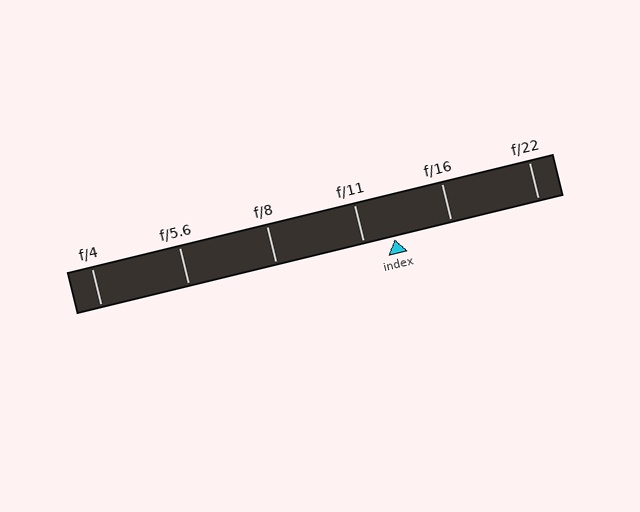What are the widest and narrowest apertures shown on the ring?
The widest aperture shown is f/4 and the narrowest is f/22.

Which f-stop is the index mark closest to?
The index mark is closest to f/11.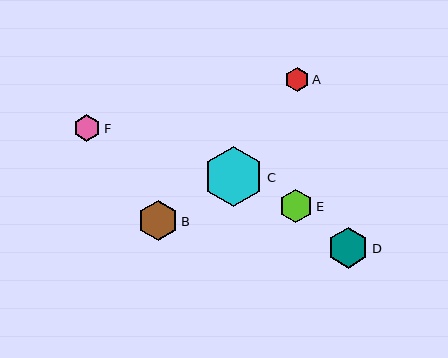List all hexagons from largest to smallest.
From largest to smallest: C, D, B, E, F, A.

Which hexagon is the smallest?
Hexagon A is the smallest with a size of approximately 24 pixels.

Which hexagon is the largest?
Hexagon C is the largest with a size of approximately 60 pixels.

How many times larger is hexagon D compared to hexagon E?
Hexagon D is approximately 1.2 times the size of hexagon E.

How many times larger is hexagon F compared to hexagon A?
Hexagon F is approximately 1.1 times the size of hexagon A.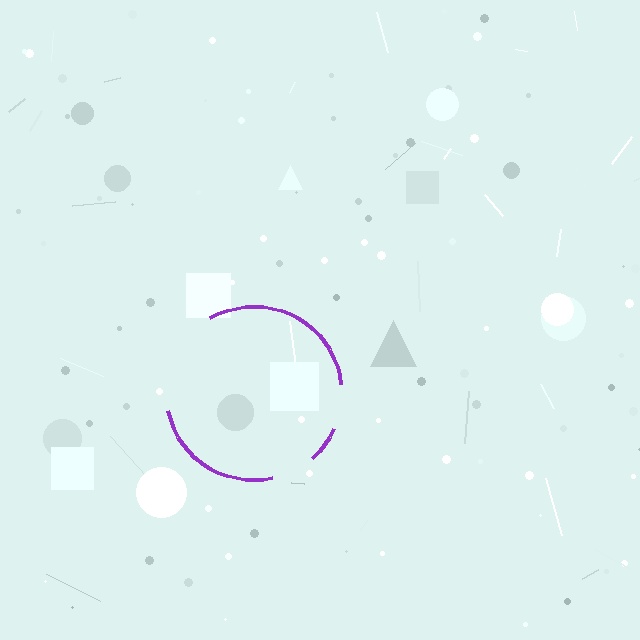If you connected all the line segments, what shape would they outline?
They would outline a circle.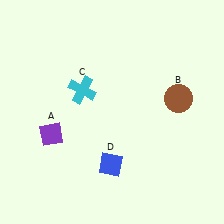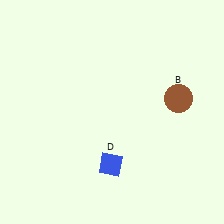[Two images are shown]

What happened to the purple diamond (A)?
The purple diamond (A) was removed in Image 2. It was in the bottom-left area of Image 1.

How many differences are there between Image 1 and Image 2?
There are 2 differences between the two images.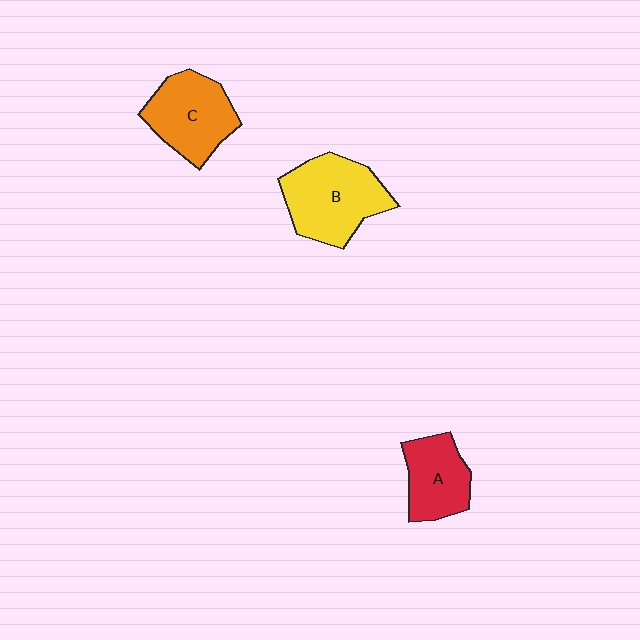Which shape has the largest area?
Shape B (yellow).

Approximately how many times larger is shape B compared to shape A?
Approximately 1.5 times.